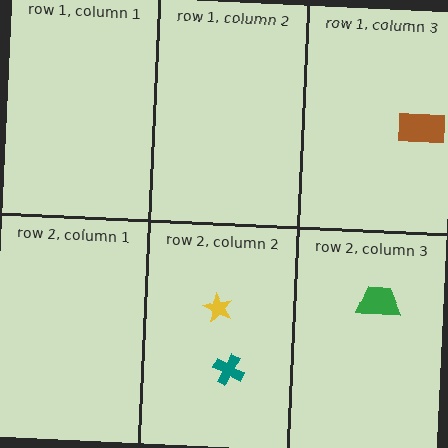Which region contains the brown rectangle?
The row 1, column 3 region.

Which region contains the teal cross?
The row 2, column 2 region.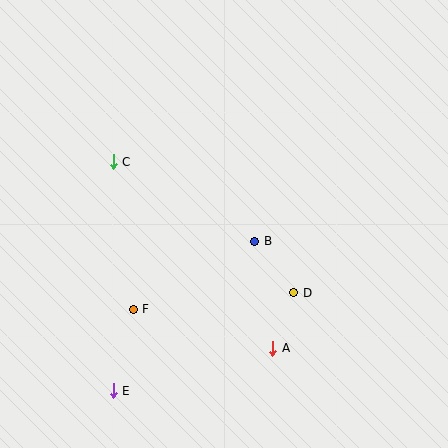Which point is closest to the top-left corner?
Point C is closest to the top-left corner.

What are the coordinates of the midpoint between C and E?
The midpoint between C and E is at (113, 276).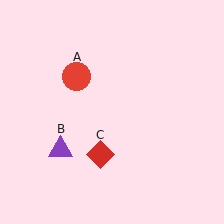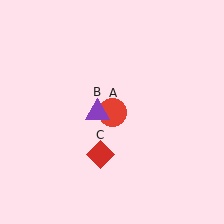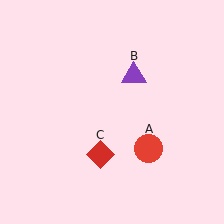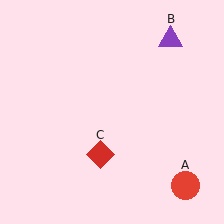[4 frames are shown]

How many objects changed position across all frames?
2 objects changed position: red circle (object A), purple triangle (object B).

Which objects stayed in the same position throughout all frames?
Red diamond (object C) remained stationary.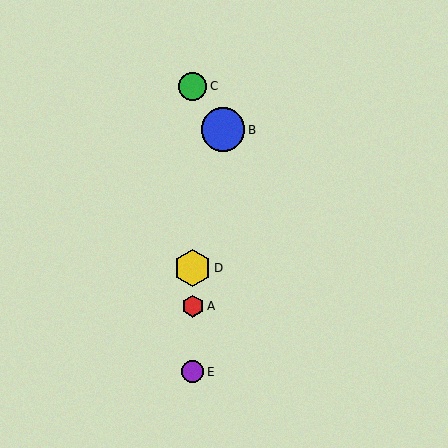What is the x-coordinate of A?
Object A is at x≈193.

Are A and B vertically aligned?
No, A is at x≈193 and B is at x≈223.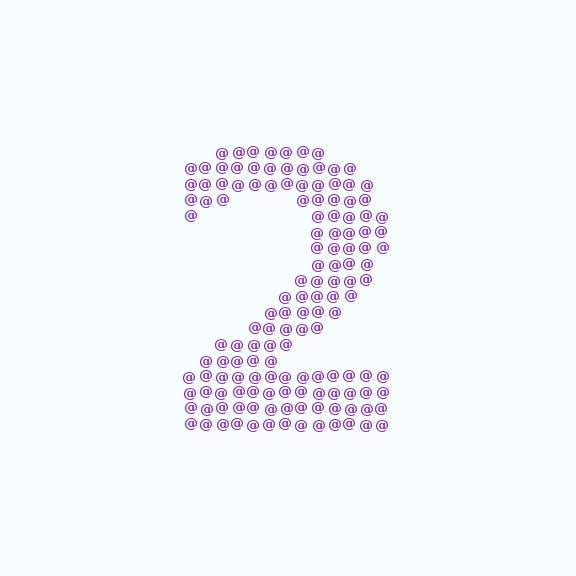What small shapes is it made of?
It is made of small at signs.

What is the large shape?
The large shape is the digit 2.